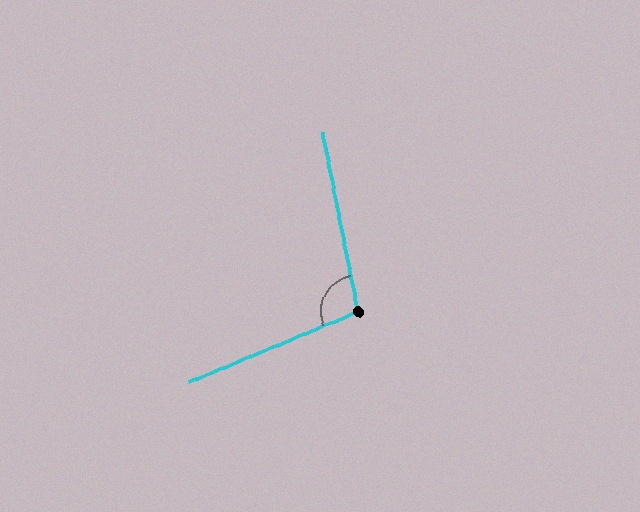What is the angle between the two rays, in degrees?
Approximately 101 degrees.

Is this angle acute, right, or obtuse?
It is obtuse.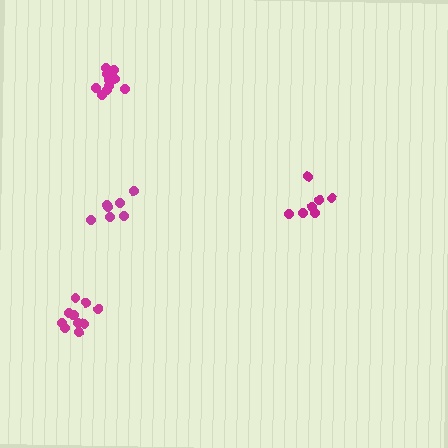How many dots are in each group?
Group 1: 11 dots, Group 2: 7 dots, Group 3: 11 dots, Group 4: 7 dots (36 total).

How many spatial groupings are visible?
There are 4 spatial groupings.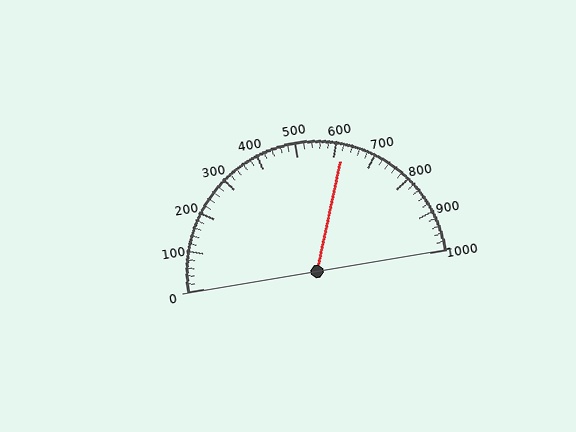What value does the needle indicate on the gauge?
The needle indicates approximately 620.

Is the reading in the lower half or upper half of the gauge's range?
The reading is in the upper half of the range (0 to 1000).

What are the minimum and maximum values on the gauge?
The gauge ranges from 0 to 1000.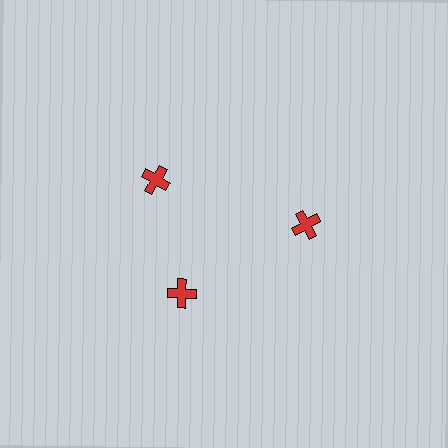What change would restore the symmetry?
The symmetry would be restored by rotating it back into even spacing with its neighbors so that all 3 crosses sit at equal angles and equal distance from the center.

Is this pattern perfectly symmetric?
No. The 3 red crosses are arranged in a ring, but one element near the 11 o'clock position is rotated out of alignment along the ring, breaking the 3-fold rotational symmetry.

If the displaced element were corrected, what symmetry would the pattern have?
It would have 3-fold rotational symmetry — the pattern would map onto itself every 120 degrees.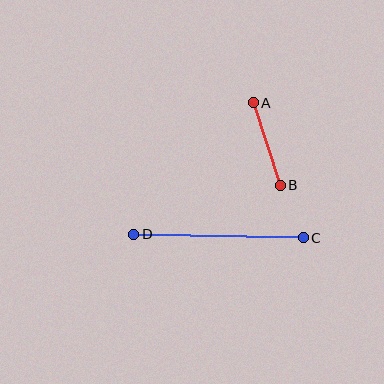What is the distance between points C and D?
The distance is approximately 170 pixels.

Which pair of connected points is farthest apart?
Points C and D are farthest apart.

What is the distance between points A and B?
The distance is approximately 87 pixels.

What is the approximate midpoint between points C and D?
The midpoint is at approximately (218, 236) pixels.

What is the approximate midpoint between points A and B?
The midpoint is at approximately (267, 144) pixels.